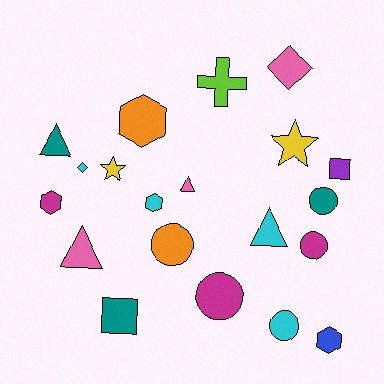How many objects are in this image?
There are 20 objects.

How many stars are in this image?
There are 2 stars.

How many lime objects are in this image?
There is 1 lime object.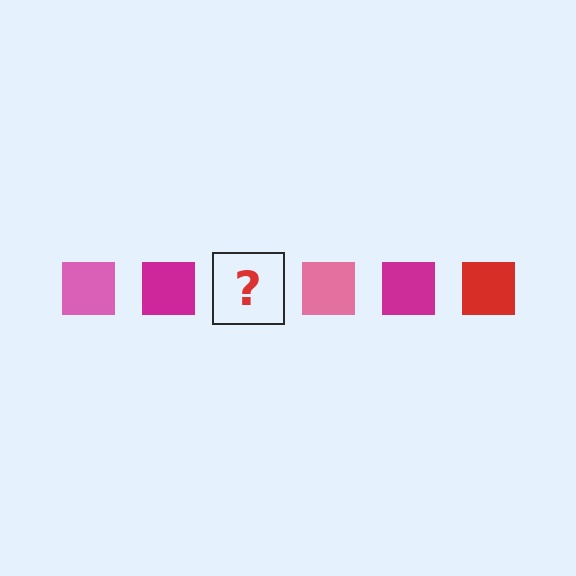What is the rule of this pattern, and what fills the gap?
The rule is that the pattern cycles through pink, magenta, red squares. The gap should be filled with a red square.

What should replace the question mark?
The question mark should be replaced with a red square.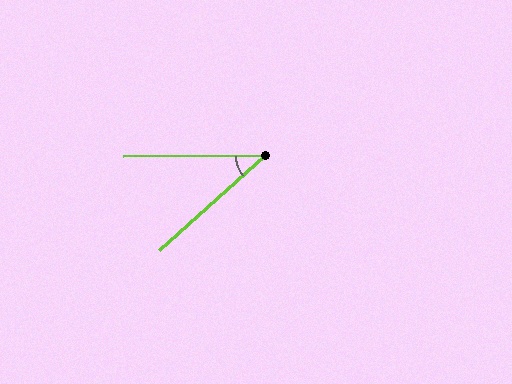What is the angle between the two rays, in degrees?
Approximately 42 degrees.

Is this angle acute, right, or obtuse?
It is acute.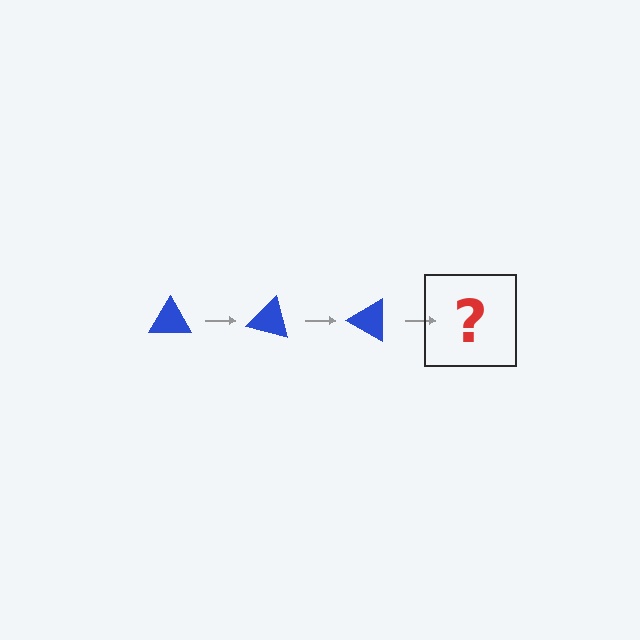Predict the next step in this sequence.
The next step is a blue triangle rotated 45 degrees.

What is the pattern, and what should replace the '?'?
The pattern is that the triangle rotates 15 degrees each step. The '?' should be a blue triangle rotated 45 degrees.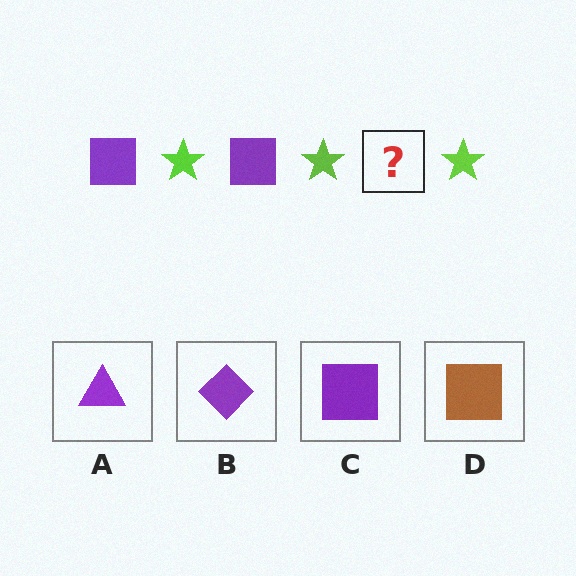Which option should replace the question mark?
Option C.